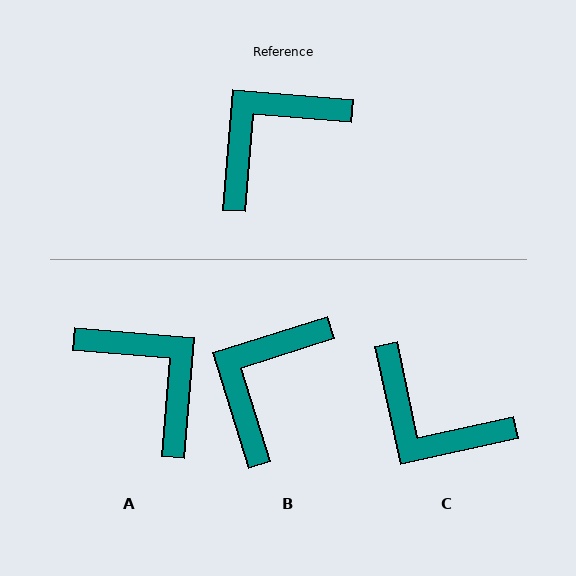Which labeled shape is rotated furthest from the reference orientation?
C, about 107 degrees away.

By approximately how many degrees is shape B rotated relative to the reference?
Approximately 22 degrees counter-clockwise.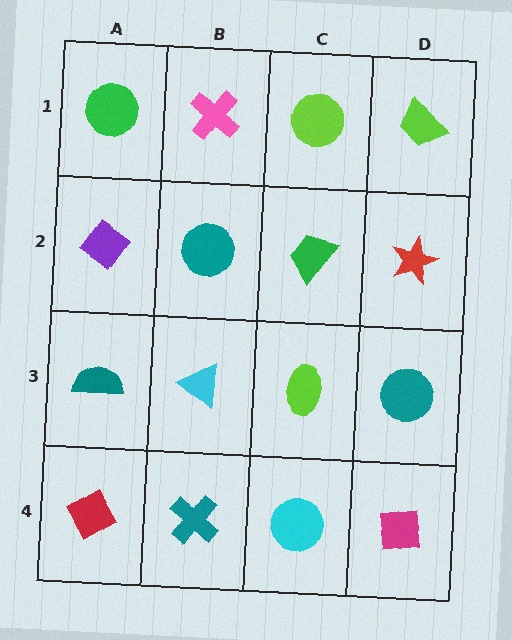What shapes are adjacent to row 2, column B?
A pink cross (row 1, column B), a cyan triangle (row 3, column B), a purple diamond (row 2, column A), a green trapezoid (row 2, column C).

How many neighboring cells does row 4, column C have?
3.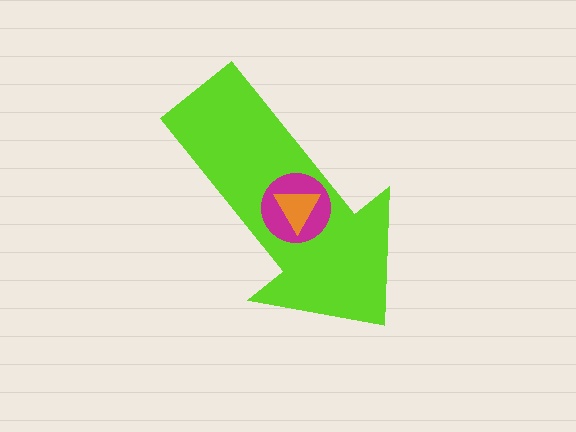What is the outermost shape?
The lime arrow.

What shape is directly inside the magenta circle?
The orange triangle.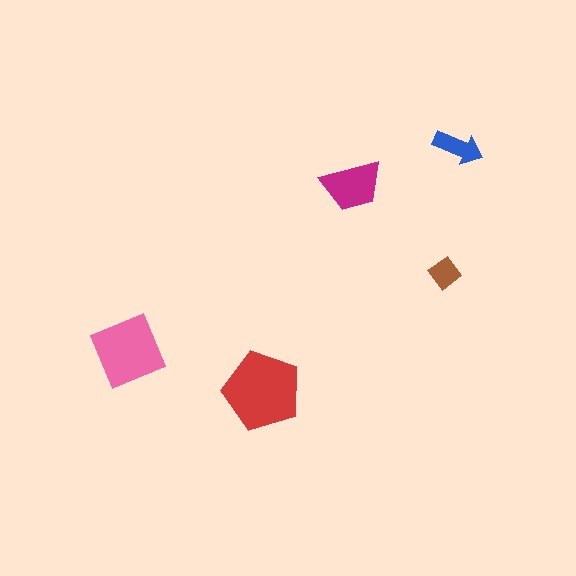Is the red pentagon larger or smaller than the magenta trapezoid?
Larger.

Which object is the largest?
The red pentagon.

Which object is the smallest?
The brown diamond.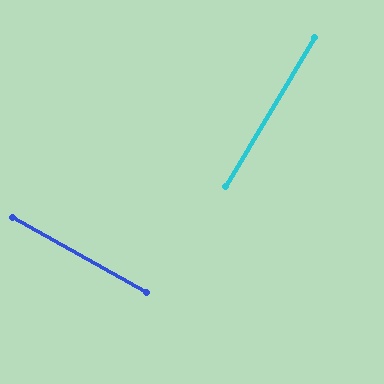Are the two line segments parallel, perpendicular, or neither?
Perpendicular — they meet at approximately 88°.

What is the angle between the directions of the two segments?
Approximately 88 degrees.